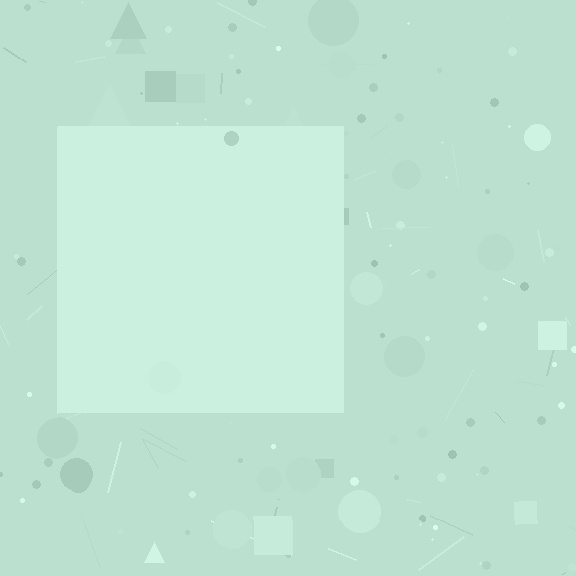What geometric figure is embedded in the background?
A square is embedded in the background.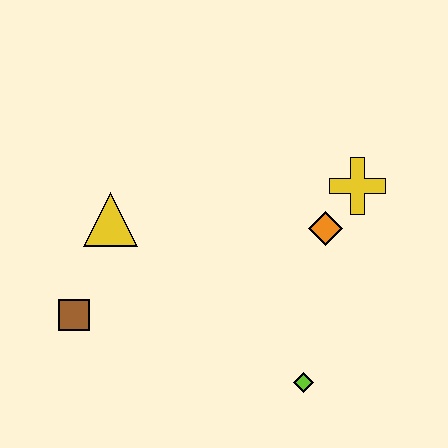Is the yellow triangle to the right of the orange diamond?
No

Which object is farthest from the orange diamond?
The brown square is farthest from the orange diamond.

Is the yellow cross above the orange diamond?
Yes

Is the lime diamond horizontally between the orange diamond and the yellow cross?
No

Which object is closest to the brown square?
The yellow triangle is closest to the brown square.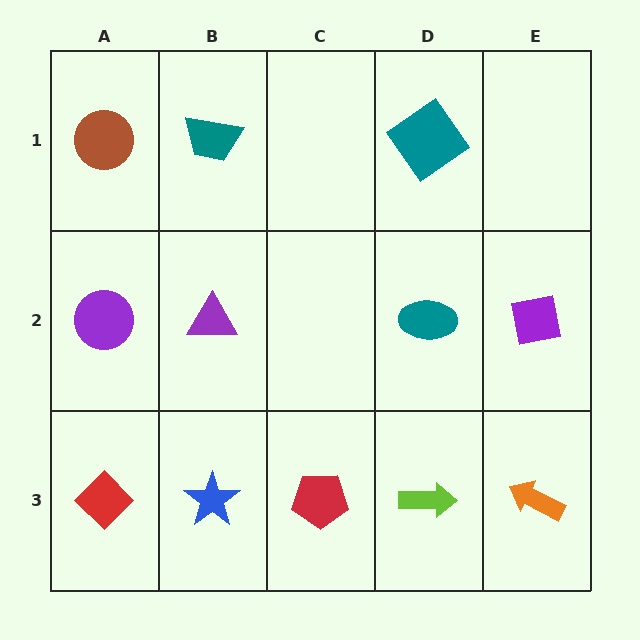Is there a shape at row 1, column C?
No, that cell is empty.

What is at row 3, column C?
A red pentagon.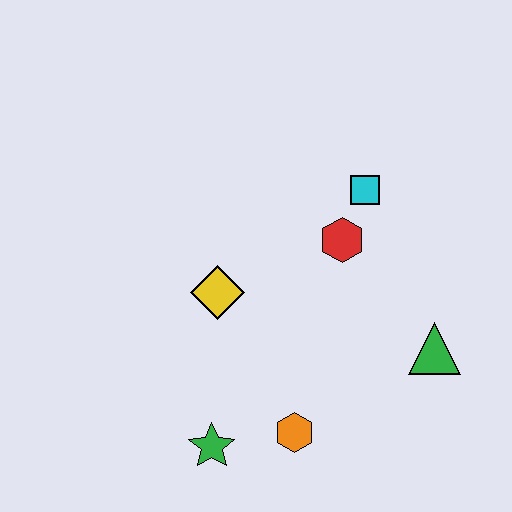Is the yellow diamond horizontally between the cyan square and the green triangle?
No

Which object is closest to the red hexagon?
The cyan square is closest to the red hexagon.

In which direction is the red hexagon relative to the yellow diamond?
The red hexagon is to the right of the yellow diamond.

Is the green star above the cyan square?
No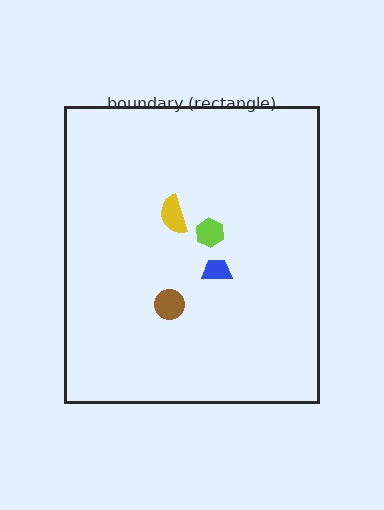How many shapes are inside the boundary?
4 inside, 0 outside.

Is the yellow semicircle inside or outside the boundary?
Inside.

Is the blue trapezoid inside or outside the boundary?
Inside.